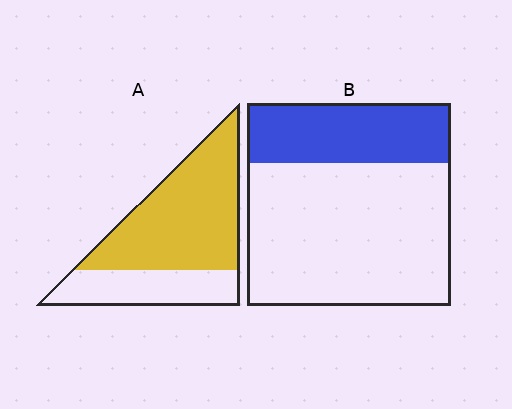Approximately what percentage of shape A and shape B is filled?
A is approximately 70% and B is approximately 30%.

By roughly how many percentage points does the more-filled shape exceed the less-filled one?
By roughly 40 percentage points (A over B).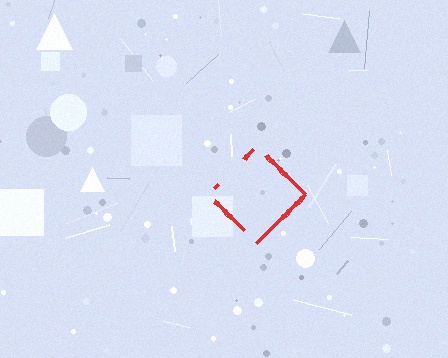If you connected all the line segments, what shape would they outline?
They would outline a diamond.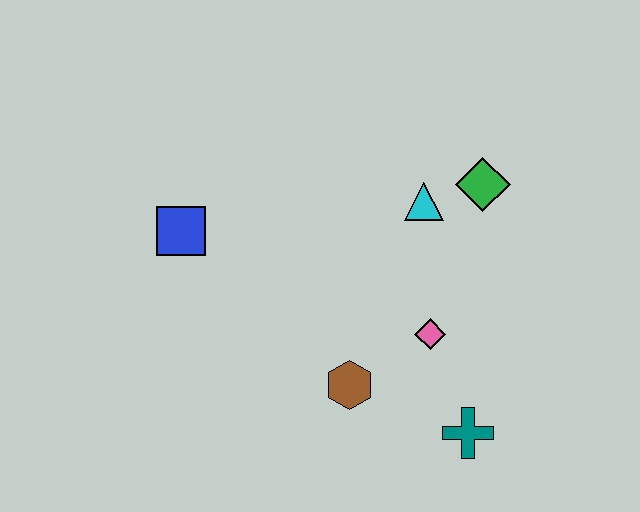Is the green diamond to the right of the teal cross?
Yes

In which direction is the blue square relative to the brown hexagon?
The blue square is to the left of the brown hexagon.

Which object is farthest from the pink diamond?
The blue square is farthest from the pink diamond.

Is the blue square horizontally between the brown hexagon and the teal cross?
No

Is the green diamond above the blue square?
Yes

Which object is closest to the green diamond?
The cyan triangle is closest to the green diamond.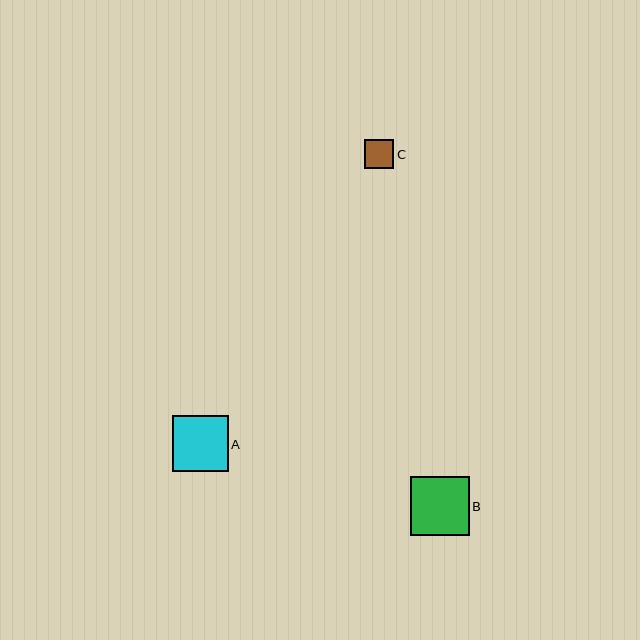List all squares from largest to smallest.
From largest to smallest: B, A, C.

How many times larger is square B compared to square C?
Square B is approximately 2.0 times the size of square C.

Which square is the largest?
Square B is the largest with a size of approximately 59 pixels.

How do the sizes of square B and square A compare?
Square B and square A are approximately the same size.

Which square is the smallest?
Square C is the smallest with a size of approximately 29 pixels.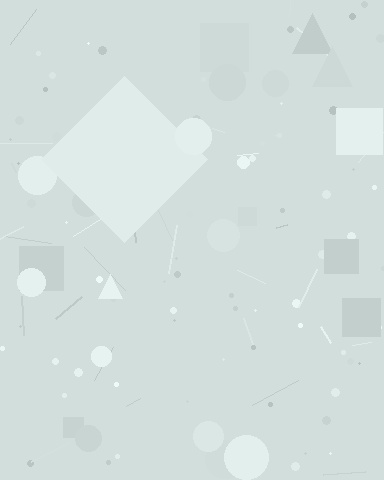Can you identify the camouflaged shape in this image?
The camouflaged shape is a diamond.